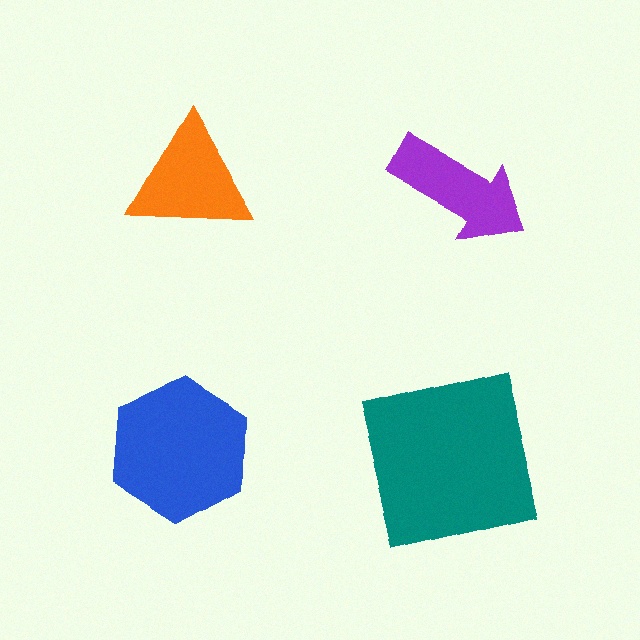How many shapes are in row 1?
2 shapes.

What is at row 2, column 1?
A blue hexagon.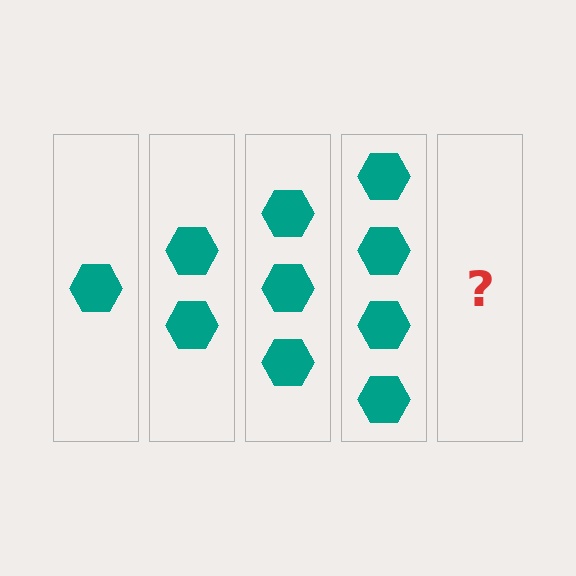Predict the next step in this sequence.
The next step is 5 hexagons.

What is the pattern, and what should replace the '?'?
The pattern is that each step adds one more hexagon. The '?' should be 5 hexagons.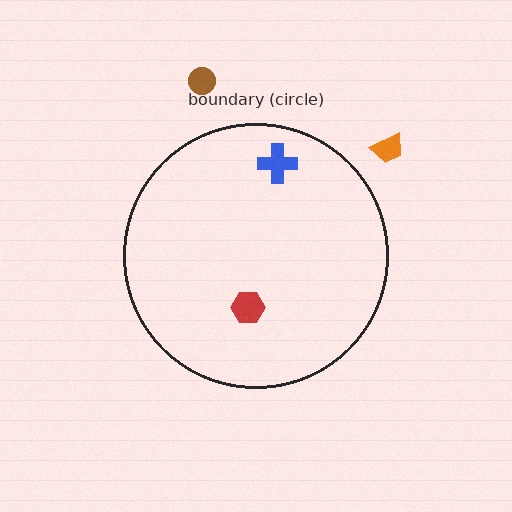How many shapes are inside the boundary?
2 inside, 2 outside.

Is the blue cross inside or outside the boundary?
Inside.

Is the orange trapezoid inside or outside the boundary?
Outside.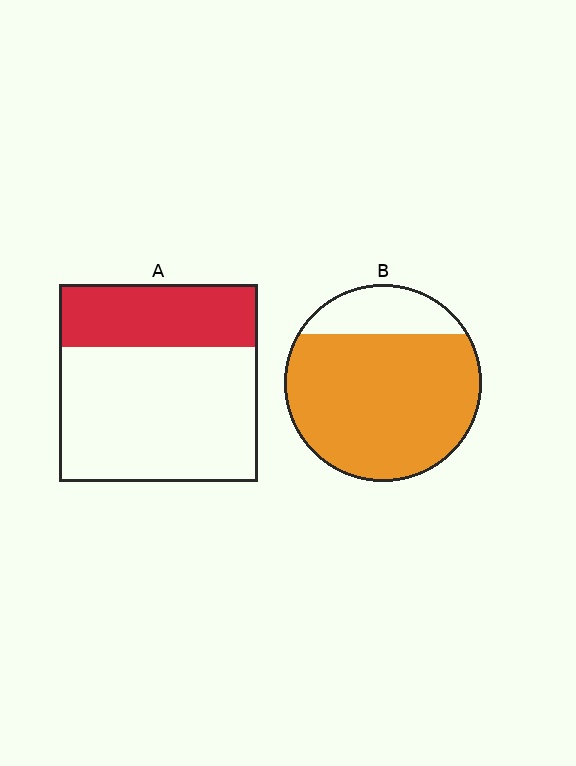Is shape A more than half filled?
No.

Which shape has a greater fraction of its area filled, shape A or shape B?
Shape B.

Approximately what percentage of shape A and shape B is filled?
A is approximately 30% and B is approximately 80%.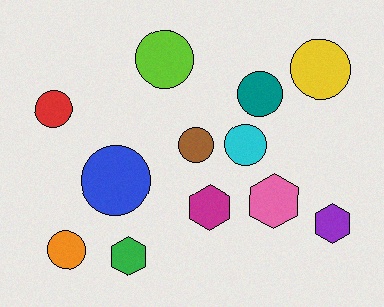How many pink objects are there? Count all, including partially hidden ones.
There is 1 pink object.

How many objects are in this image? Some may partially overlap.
There are 12 objects.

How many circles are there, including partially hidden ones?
There are 8 circles.